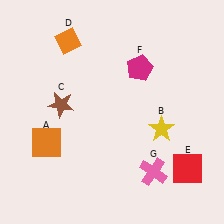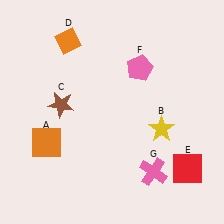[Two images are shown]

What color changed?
The pentagon (F) changed from magenta in Image 1 to pink in Image 2.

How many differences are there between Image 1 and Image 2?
There is 1 difference between the two images.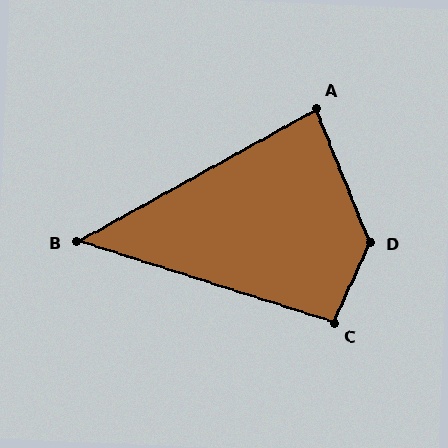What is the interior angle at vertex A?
Approximately 83 degrees (acute).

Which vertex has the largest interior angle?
D, at approximately 133 degrees.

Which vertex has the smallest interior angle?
B, at approximately 47 degrees.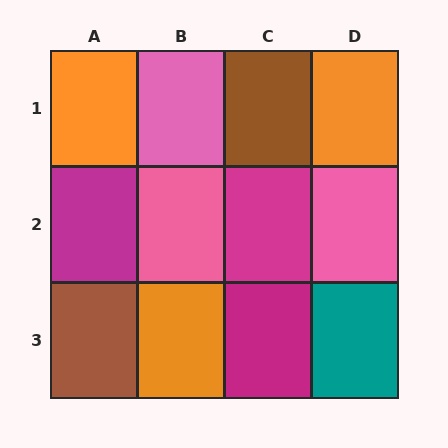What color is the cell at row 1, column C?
Brown.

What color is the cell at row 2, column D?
Pink.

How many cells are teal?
1 cell is teal.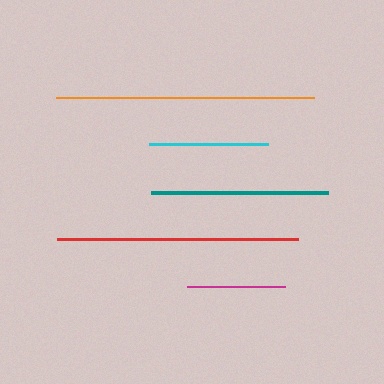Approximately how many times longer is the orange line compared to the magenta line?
The orange line is approximately 2.6 times the length of the magenta line.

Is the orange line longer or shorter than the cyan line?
The orange line is longer than the cyan line.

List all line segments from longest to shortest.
From longest to shortest: orange, red, teal, cyan, magenta.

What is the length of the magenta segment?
The magenta segment is approximately 99 pixels long.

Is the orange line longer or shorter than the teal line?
The orange line is longer than the teal line.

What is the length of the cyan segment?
The cyan segment is approximately 119 pixels long.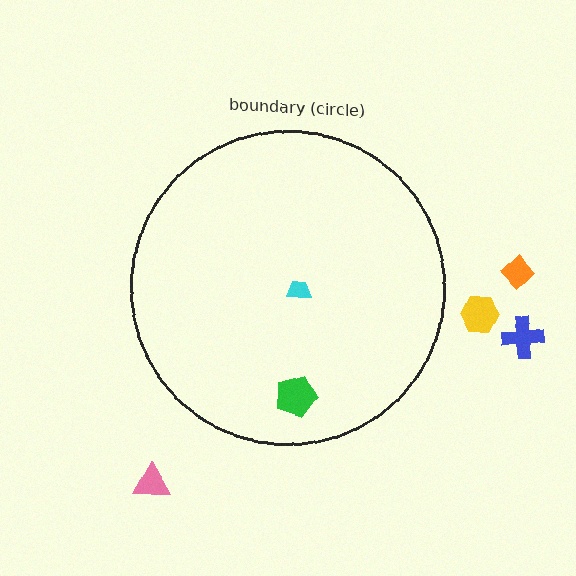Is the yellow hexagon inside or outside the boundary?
Outside.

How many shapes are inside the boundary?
2 inside, 4 outside.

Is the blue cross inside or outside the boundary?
Outside.